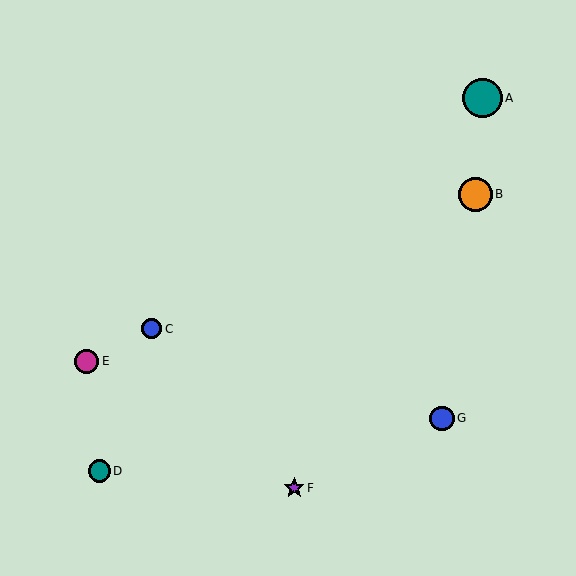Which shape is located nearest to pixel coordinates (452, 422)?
The blue circle (labeled G) at (442, 418) is nearest to that location.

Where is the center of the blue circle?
The center of the blue circle is at (152, 329).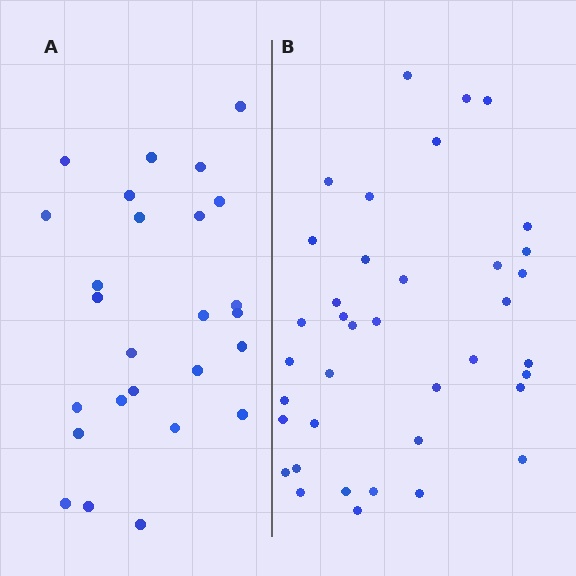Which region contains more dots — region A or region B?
Region B (the right region) has more dots.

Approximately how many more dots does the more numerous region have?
Region B has roughly 12 or so more dots than region A.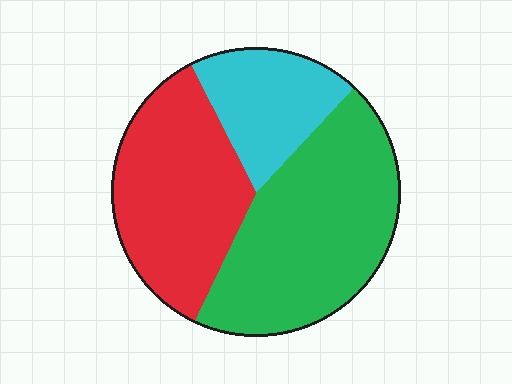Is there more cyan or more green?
Green.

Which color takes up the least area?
Cyan, at roughly 20%.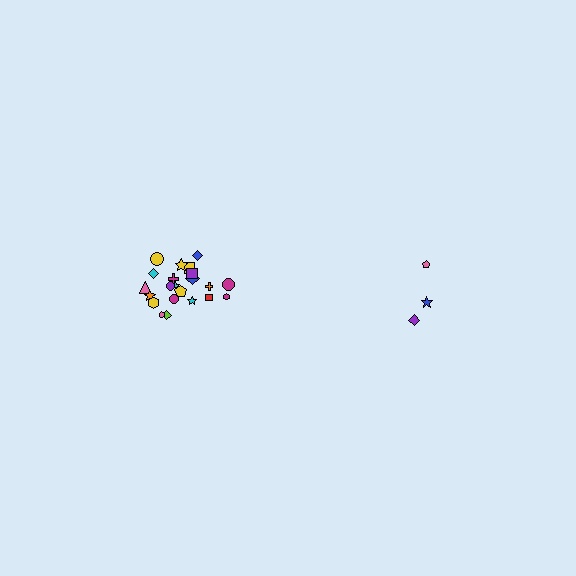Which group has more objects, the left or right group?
The left group.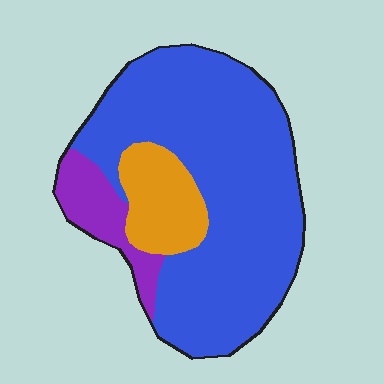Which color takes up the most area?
Blue, at roughly 75%.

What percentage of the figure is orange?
Orange covers 14% of the figure.